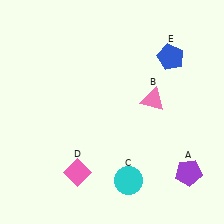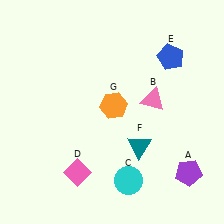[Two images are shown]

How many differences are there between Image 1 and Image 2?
There are 2 differences between the two images.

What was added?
A teal triangle (F), an orange hexagon (G) were added in Image 2.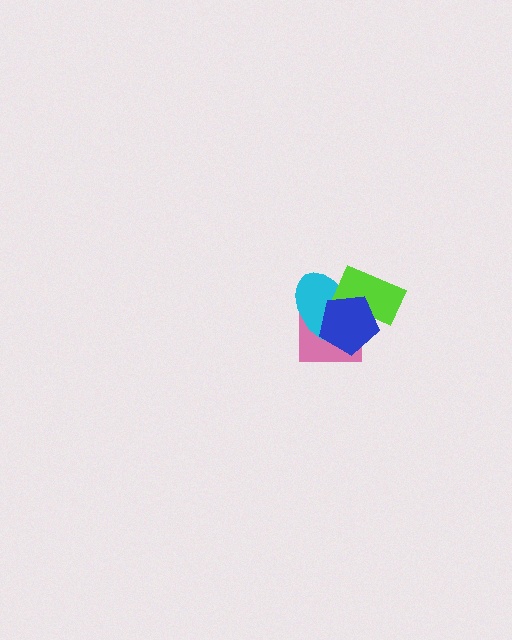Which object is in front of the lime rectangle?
The blue pentagon is in front of the lime rectangle.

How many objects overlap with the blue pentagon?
3 objects overlap with the blue pentagon.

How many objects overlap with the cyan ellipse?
3 objects overlap with the cyan ellipse.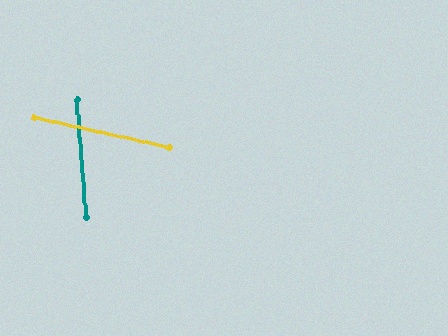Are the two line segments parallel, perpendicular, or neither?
Neither parallel nor perpendicular — they differ by about 73°.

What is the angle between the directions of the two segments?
Approximately 73 degrees.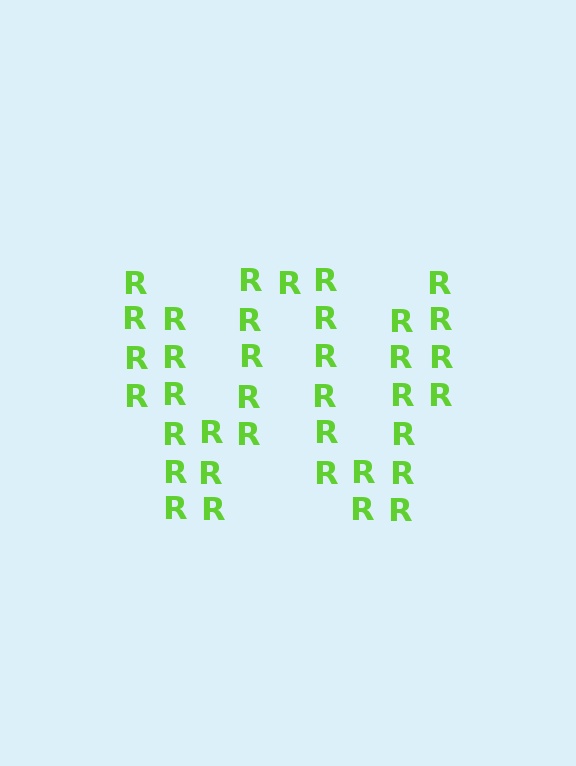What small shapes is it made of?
It is made of small letter R's.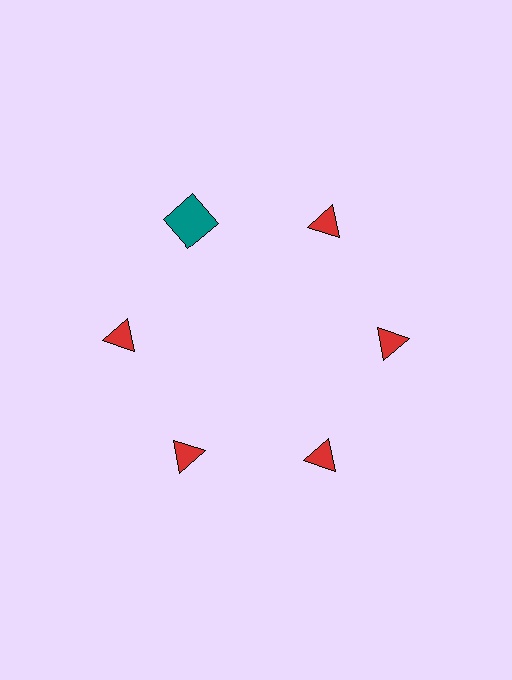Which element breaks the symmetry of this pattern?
The teal square at roughly the 11 o'clock position breaks the symmetry. All other shapes are red triangles.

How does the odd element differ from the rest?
It differs in both color (teal instead of red) and shape (square instead of triangle).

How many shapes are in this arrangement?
There are 6 shapes arranged in a ring pattern.